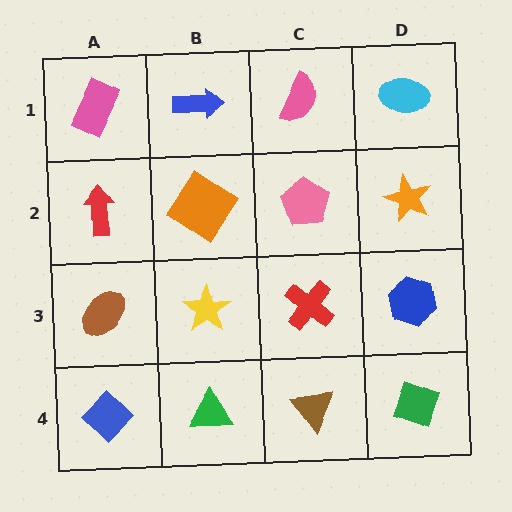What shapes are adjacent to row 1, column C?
A pink pentagon (row 2, column C), a blue arrow (row 1, column B), a cyan ellipse (row 1, column D).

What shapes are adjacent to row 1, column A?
A red arrow (row 2, column A), a blue arrow (row 1, column B).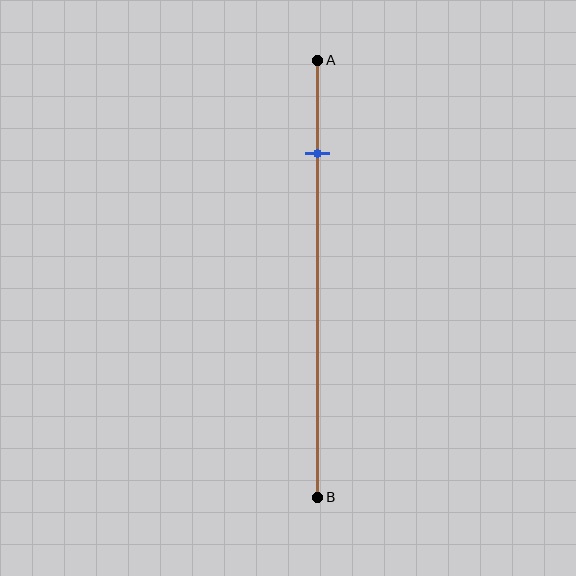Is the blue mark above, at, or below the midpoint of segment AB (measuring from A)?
The blue mark is above the midpoint of segment AB.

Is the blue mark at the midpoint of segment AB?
No, the mark is at about 20% from A, not at the 50% midpoint.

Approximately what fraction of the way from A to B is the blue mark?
The blue mark is approximately 20% of the way from A to B.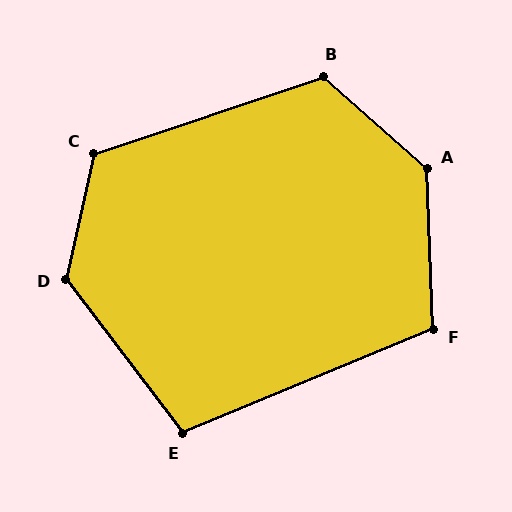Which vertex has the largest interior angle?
A, at approximately 134 degrees.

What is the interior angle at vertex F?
Approximately 110 degrees (obtuse).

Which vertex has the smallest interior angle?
E, at approximately 105 degrees.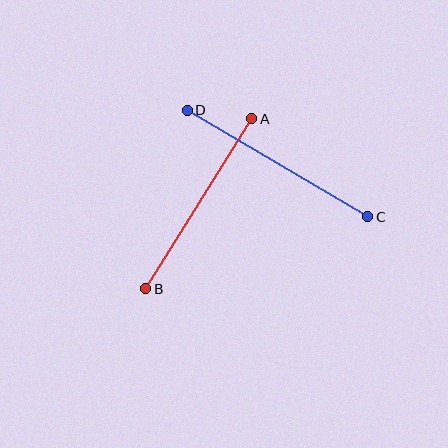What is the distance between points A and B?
The distance is approximately 200 pixels.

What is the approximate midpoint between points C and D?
The midpoint is at approximately (278, 164) pixels.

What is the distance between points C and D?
The distance is approximately 210 pixels.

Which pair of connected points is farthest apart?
Points C and D are farthest apart.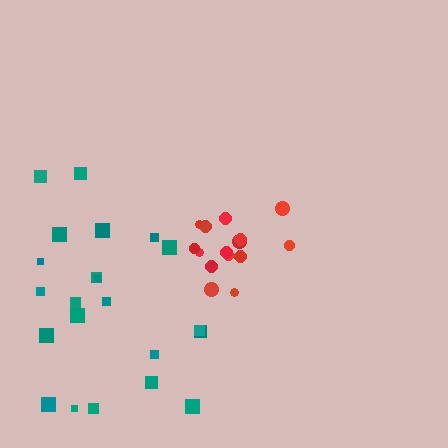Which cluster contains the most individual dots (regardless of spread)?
Teal (22).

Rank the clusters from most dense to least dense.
red, teal.